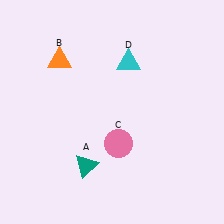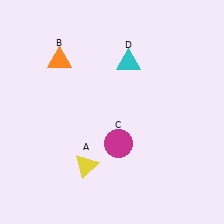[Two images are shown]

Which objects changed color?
A changed from teal to yellow. C changed from pink to magenta.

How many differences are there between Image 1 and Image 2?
There are 2 differences between the two images.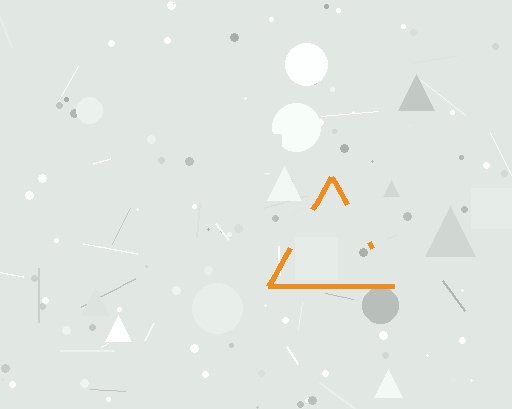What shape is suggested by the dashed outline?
The dashed outline suggests a triangle.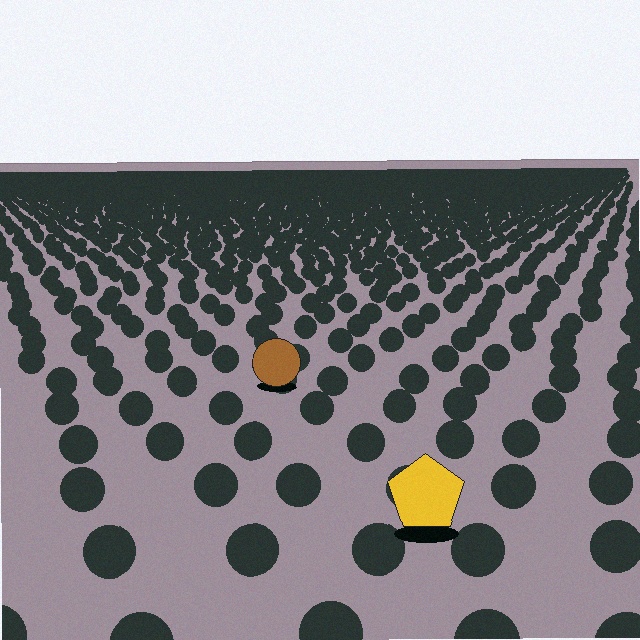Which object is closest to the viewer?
The yellow pentagon is closest. The texture marks near it are larger and more spread out.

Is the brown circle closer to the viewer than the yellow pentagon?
No. The yellow pentagon is closer — you can tell from the texture gradient: the ground texture is coarser near it.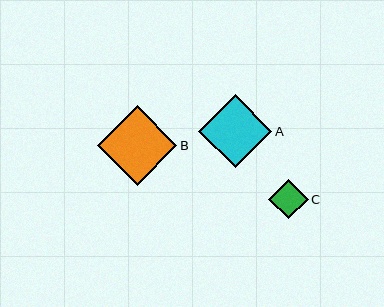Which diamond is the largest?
Diamond B is the largest with a size of approximately 79 pixels.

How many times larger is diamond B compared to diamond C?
Diamond B is approximately 2.0 times the size of diamond C.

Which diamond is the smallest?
Diamond C is the smallest with a size of approximately 39 pixels.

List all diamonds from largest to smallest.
From largest to smallest: B, A, C.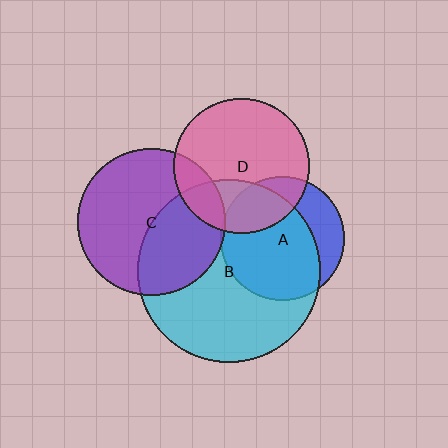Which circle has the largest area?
Circle B (cyan).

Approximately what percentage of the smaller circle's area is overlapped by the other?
Approximately 30%.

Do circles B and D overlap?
Yes.